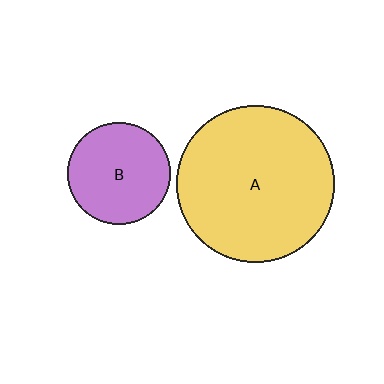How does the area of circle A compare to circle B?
Approximately 2.4 times.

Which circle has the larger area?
Circle A (yellow).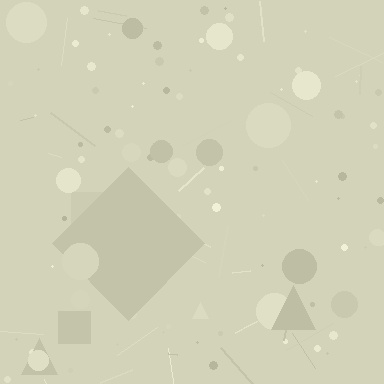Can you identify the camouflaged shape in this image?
The camouflaged shape is a diamond.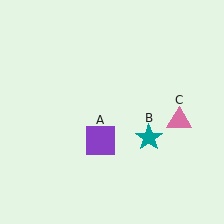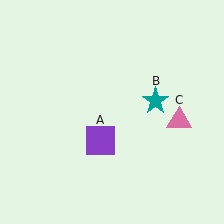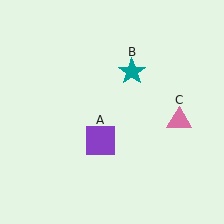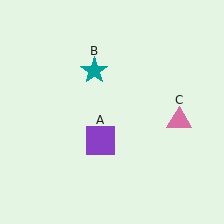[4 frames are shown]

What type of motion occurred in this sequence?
The teal star (object B) rotated counterclockwise around the center of the scene.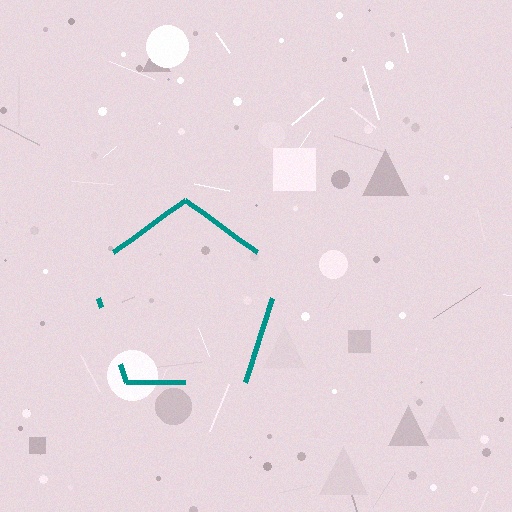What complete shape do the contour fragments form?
The contour fragments form a pentagon.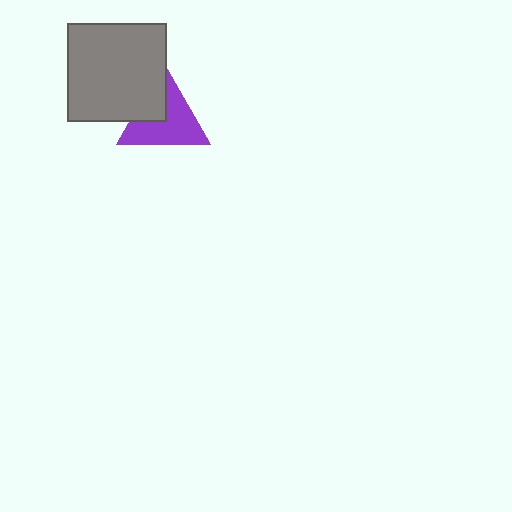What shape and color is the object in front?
The object in front is a gray square.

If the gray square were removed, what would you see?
You would see the complete purple triangle.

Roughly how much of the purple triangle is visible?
Most of it is visible (roughly 69%).